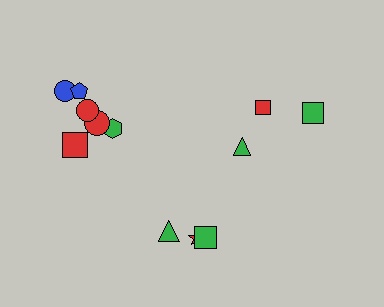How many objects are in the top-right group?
There are 3 objects.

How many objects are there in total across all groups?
There are 12 objects.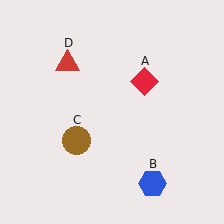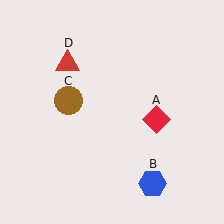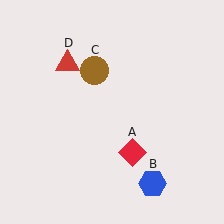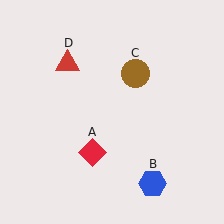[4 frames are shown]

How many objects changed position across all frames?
2 objects changed position: red diamond (object A), brown circle (object C).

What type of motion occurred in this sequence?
The red diamond (object A), brown circle (object C) rotated clockwise around the center of the scene.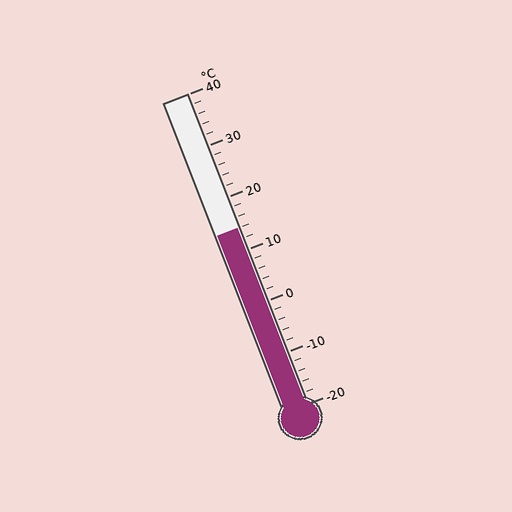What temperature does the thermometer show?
The thermometer shows approximately 14°C.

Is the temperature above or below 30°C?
The temperature is below 30°C.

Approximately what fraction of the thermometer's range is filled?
The thermometer is filled to approximately 55% of its range.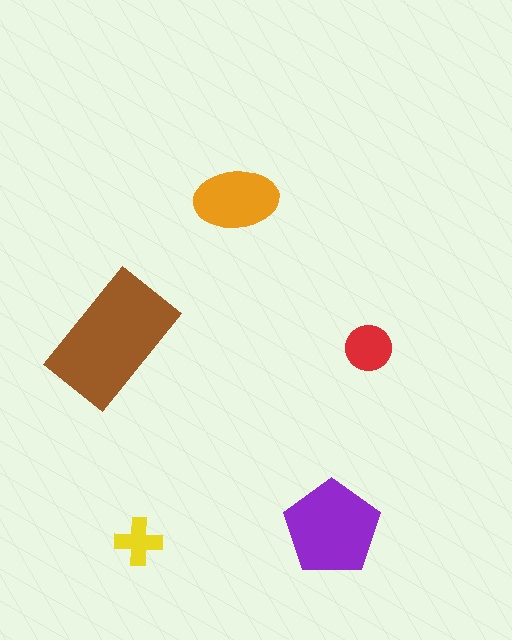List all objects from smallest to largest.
The yellow cross, the red circle, the orange ellipse, the purple pentagon, the brown rectangle.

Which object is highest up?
The orange ellipse is topmost.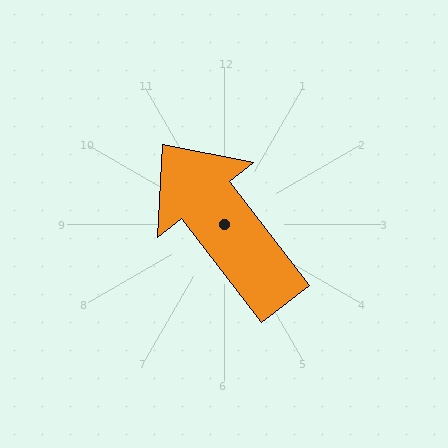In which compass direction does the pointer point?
Northwest.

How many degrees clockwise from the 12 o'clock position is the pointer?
Approximately 322 degrees.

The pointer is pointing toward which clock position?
Roughly 11 o'clock.